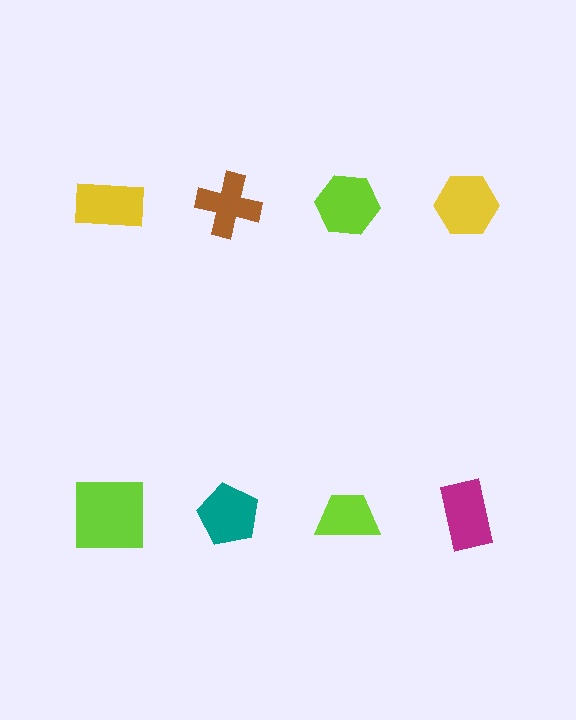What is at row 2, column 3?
A lime trapezoid.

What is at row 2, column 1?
A lime square.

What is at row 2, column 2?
A teal pentagon.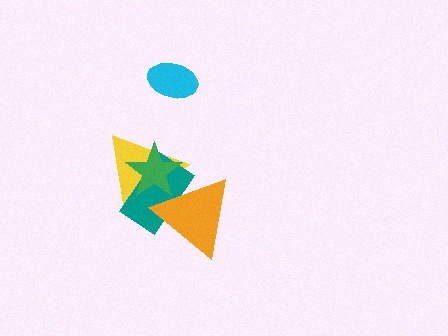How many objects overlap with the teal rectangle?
3 objects overlap with the teal rectangle.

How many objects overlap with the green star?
3 objects overlap with the green star.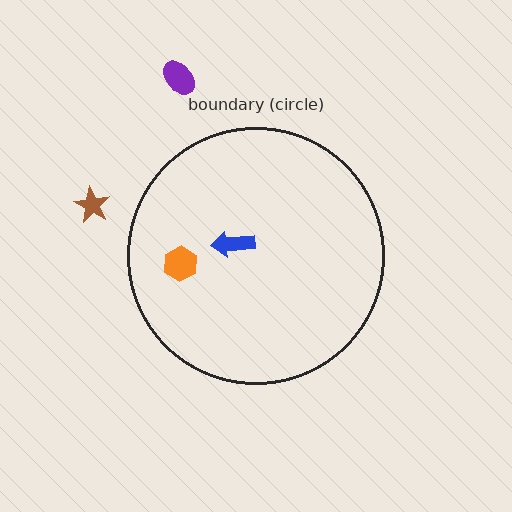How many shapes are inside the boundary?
2 inside, 2 outside.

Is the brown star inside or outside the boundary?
Outside.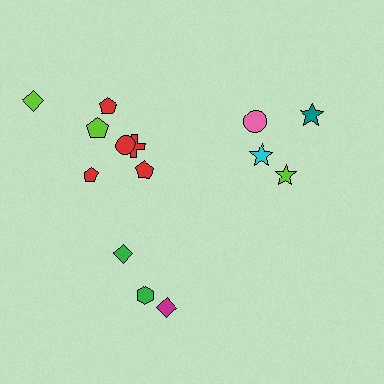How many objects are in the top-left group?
There are 7 objects.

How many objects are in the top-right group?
There are 4 objects.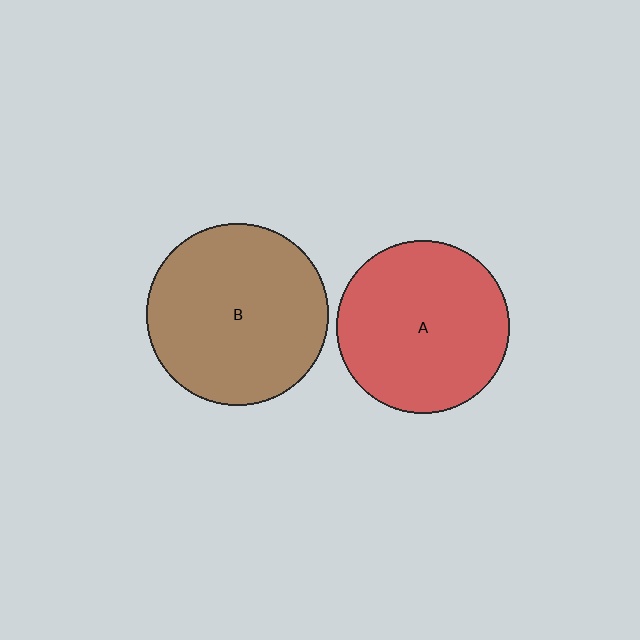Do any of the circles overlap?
No, none of the circles overlap.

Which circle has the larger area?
Circle B (brown).